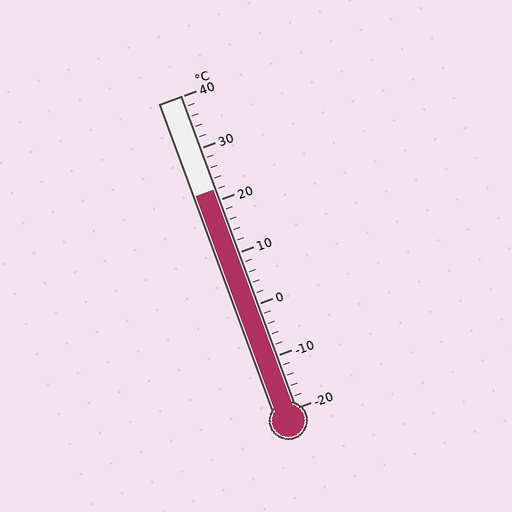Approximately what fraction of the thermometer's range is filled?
The thermometer is filled to approximately 70% of its range.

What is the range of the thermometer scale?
The thermometer scale ranges from -20°C to 40°C.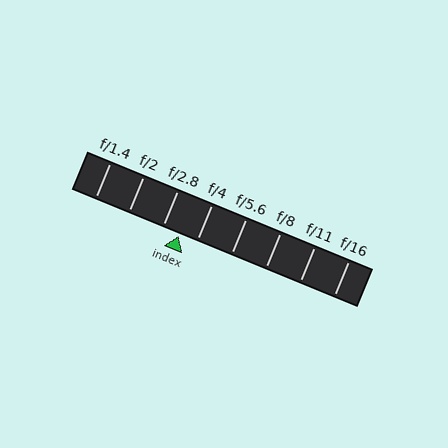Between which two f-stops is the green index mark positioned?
The index mark is between f/2.8 and f/4.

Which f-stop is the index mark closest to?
The index mark is closest to f/2.8.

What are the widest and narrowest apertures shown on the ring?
The widest aperture shown is f/1.4 and the narrowest is f/16.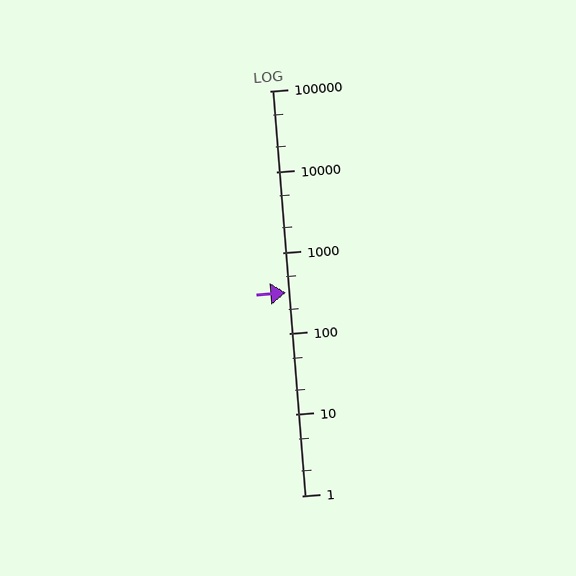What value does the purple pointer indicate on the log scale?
The pointer indicates approximately 320.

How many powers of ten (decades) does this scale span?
The scale spans 5 decades, from 1 to 100000.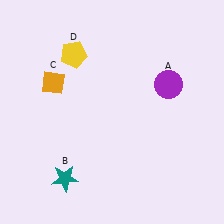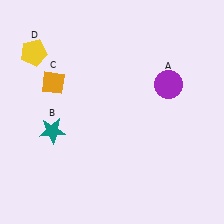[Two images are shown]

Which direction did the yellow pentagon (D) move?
The yellow pentagon (D) moved left.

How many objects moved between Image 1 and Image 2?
2 objects moved between the two images.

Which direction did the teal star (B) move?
The teal star (B) moved up.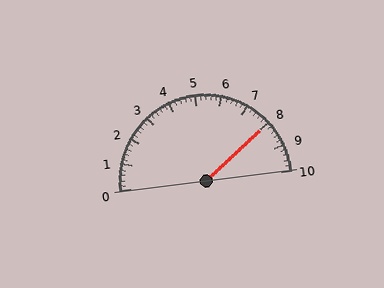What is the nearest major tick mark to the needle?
The nearest major tick mark is 8.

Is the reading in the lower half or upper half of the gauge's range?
The reading is in the upper half of the range (0 to 10).